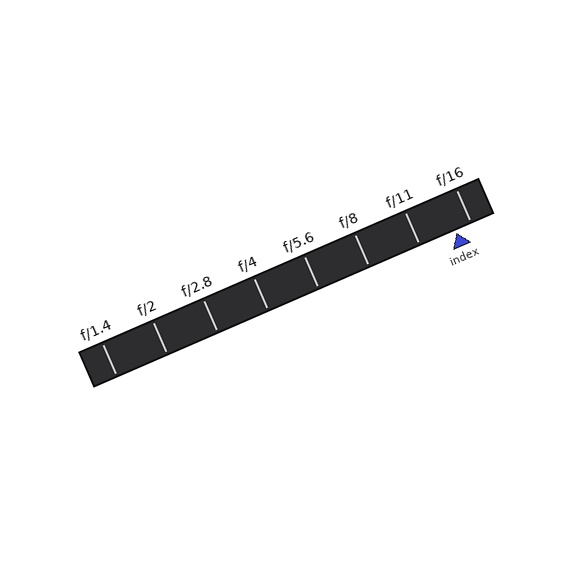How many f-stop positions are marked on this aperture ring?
There are 8 f-stop positions marked.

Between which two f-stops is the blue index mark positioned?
The index mark is between f/11 and f/16.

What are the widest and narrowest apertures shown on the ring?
The widest aperture shown is f/1.4 and the narrowest is f/16.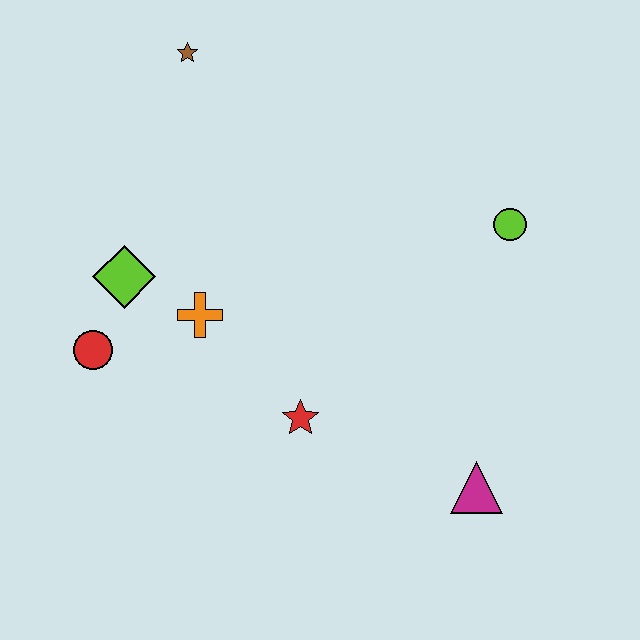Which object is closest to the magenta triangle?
The red star is closest to the magenta triangle.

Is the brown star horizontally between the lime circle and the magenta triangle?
No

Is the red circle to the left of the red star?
Yes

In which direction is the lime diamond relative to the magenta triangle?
The lime diamond is to the left of the magenta triangle.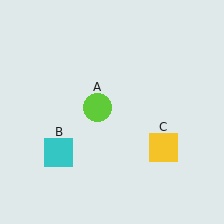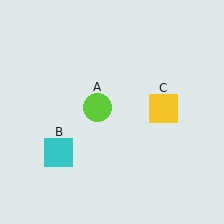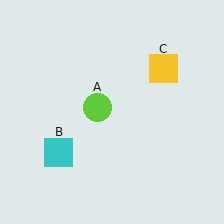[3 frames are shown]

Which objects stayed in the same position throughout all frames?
Lime circle (object A) and cyan square (object B) remained stationary.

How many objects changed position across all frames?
1 object changed position: yellow square (object C).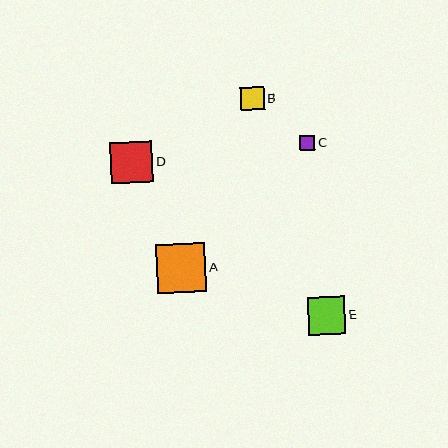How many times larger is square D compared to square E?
Square D is approximately 1.1 times the size of square E.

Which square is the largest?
Square A is the largest with a size of approximately 49 pixels.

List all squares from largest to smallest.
From largest to smallest: A, D, E, B, C.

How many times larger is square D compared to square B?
Square D is approximately 1.8 times the size of square B.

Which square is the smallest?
Square C is the smallest with a size of approximately 16 pixels.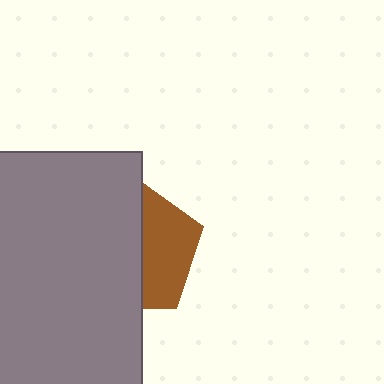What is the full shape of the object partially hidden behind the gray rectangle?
The partially hidden object is a brown pentagon.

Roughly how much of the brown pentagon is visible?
A small part of it is visible (roughly 40%).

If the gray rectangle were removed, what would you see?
You would see the complete brown pentagon.